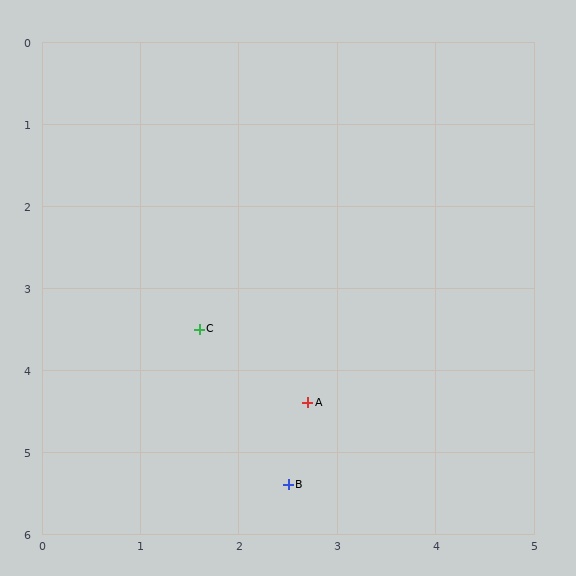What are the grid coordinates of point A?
Point A is at approximately (2.7, 4.4).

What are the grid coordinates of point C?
Point C is at approximately (1.6, 3.5).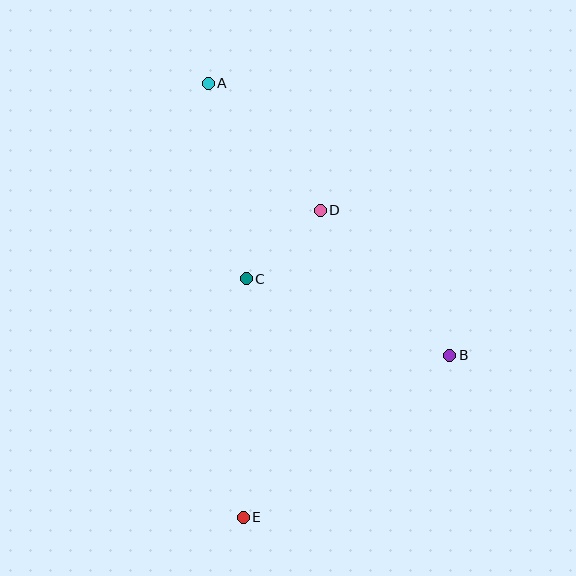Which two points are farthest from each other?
Points A and E are farthest from each other.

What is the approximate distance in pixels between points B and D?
The distance between B and D is approximately 194 pixels.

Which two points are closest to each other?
Points C and D are closest to each other.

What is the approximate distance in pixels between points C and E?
The distance between C and E is approximately 239 pixels.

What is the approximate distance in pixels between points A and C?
The distance between A and C is approximately 199 pixels.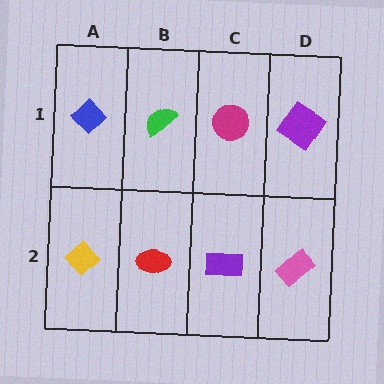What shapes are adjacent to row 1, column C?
A purple rectangle (row 2, column C), a green semicircle (row 1, column B), a purple diamond (row 1, column D).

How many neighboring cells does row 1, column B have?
3.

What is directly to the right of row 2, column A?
A red ellipse.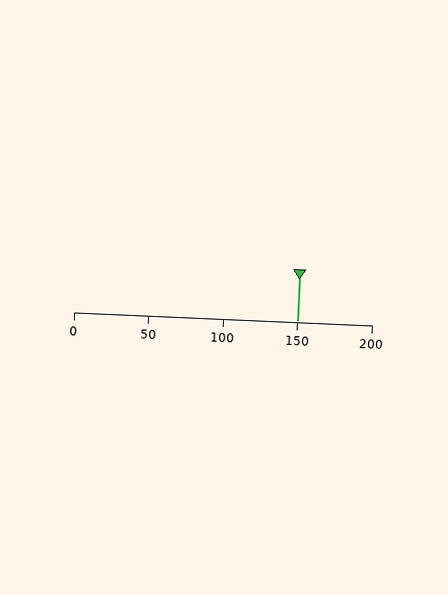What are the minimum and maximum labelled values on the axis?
The axis runs from 0 to 200.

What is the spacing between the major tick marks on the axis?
The major ticks are spaced 50 apart.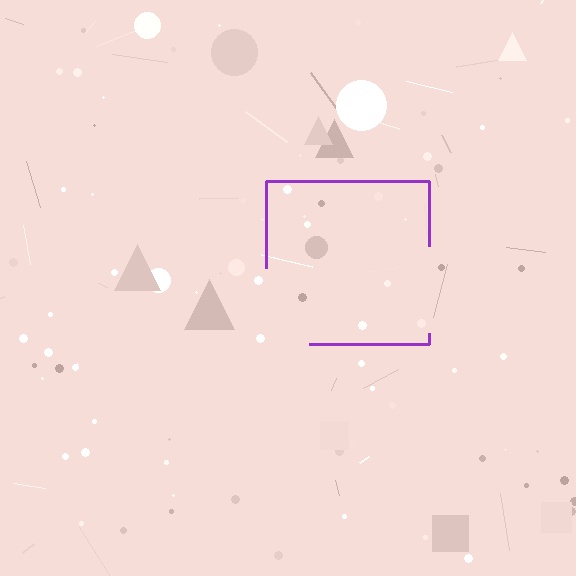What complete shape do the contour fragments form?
The contour fragments form a square.